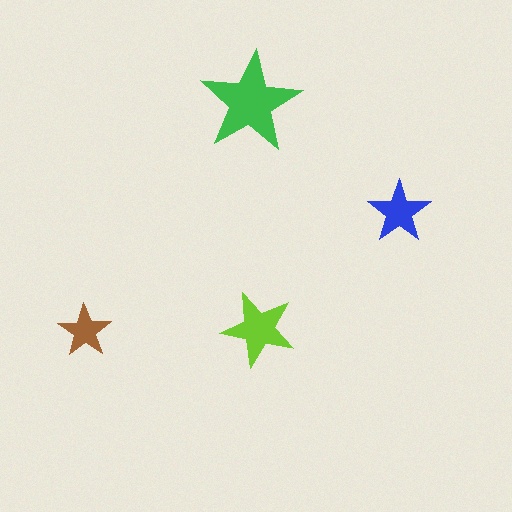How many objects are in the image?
There are 4 objects in the image.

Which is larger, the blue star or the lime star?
The lime one.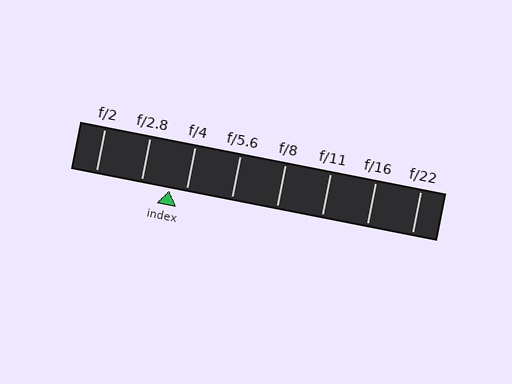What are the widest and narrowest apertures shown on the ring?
The widest aperture shown is f/2 and the narrowest is f/22.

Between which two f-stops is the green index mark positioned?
The index mark is between f/2.8 and f/4.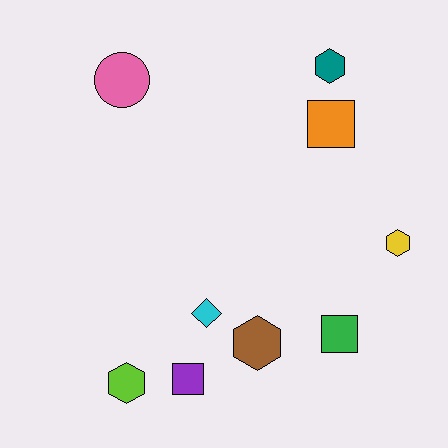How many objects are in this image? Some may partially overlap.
There are 9 objects.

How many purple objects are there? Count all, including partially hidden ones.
There is 1 purple object.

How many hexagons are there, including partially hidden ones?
There are 4 hexagons.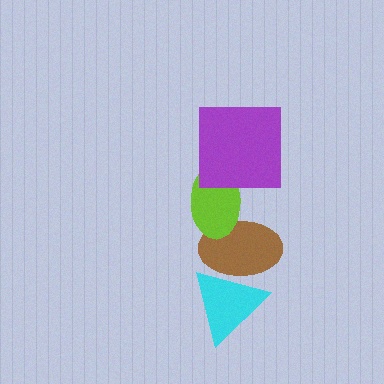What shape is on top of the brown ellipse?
The lime ellipse is on top of the brown ellipse.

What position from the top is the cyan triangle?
The cyan triangle is 4th from the top.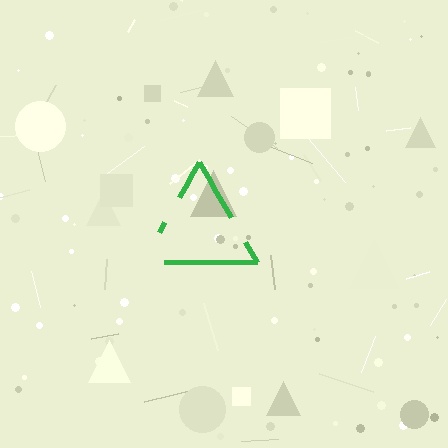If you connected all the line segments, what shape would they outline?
They would outline a triangle.